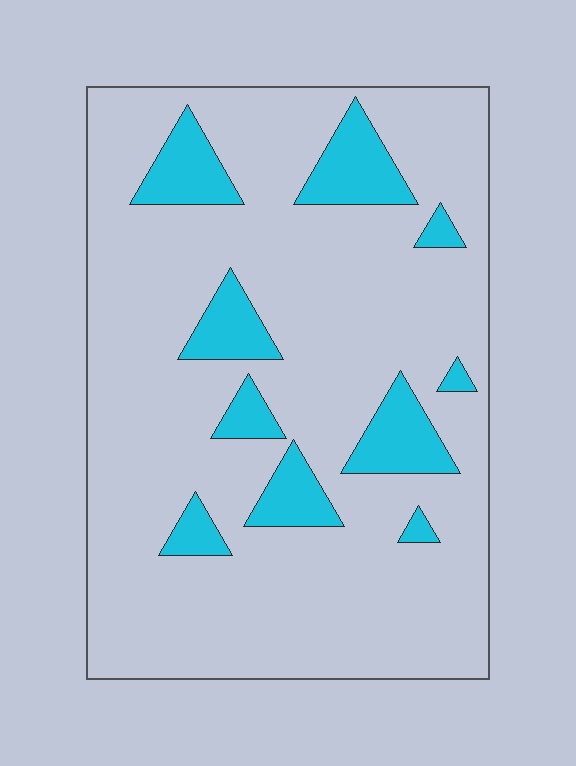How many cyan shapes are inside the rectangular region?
10.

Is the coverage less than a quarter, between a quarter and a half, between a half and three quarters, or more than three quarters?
Less than a quarter.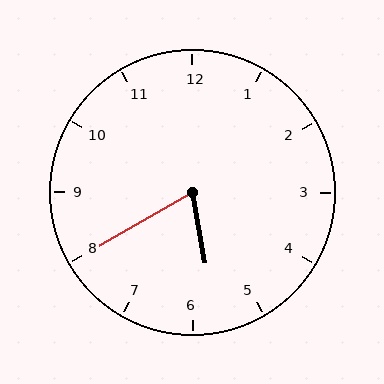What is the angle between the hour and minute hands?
Approximately 70 degrees.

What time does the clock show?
5:40.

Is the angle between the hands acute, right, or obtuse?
It is acute.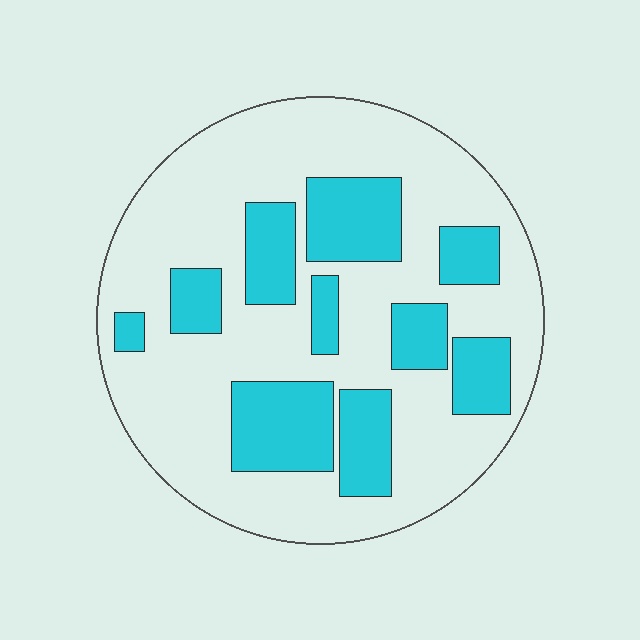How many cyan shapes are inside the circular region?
10.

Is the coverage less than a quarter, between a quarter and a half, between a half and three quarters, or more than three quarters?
Between a quarter and a half.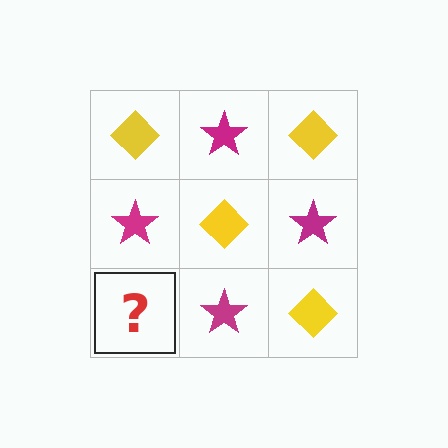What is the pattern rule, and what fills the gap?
The rule is that it alternates yellow diamond and magenta star in a checkerboard pattern. The gap should be filled with a yellow diamond.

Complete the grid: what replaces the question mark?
The question mark should be replaced with a yellow diamond.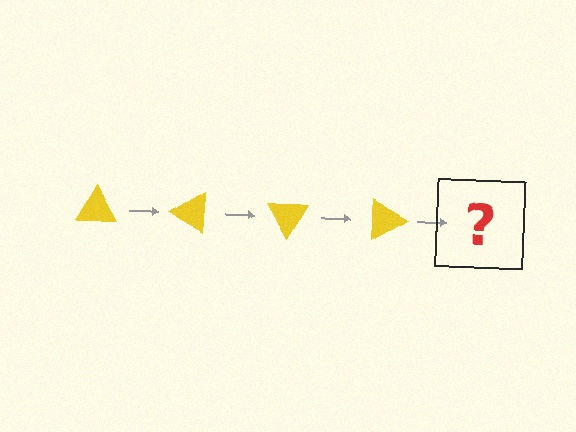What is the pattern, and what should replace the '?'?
The pattern is that the triangle rotates 30 degrees each step. The '?' should be a yellow triangle rotated 120 degrees.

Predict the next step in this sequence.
The next step is a yellow triangle rotated 120 degrees.